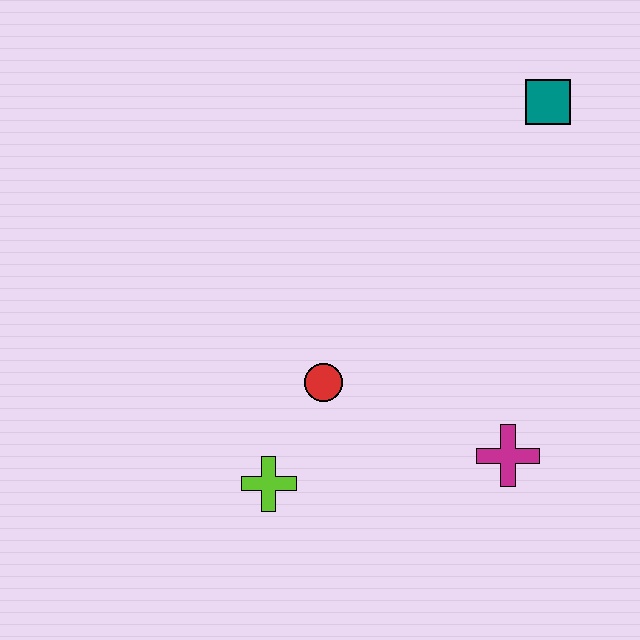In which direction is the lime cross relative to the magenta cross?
The lime cross is to the left of the magenta cross.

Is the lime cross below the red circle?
Yes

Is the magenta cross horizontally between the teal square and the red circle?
Yes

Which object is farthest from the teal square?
The lime cross is farthest from the teal square.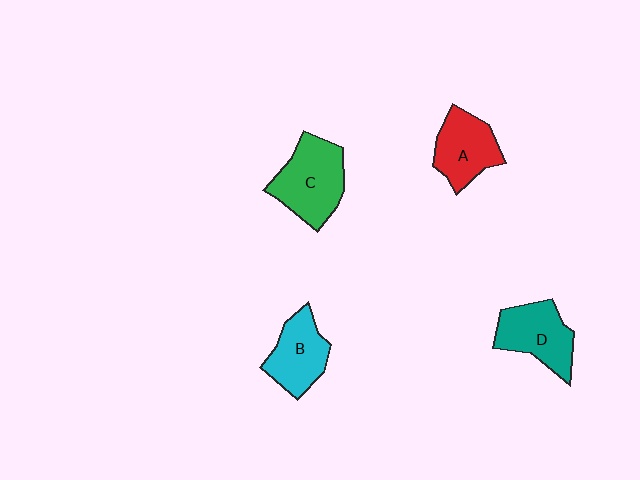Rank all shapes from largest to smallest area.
From largest to smallest: C (green), D (teal), A (red), B (cyan).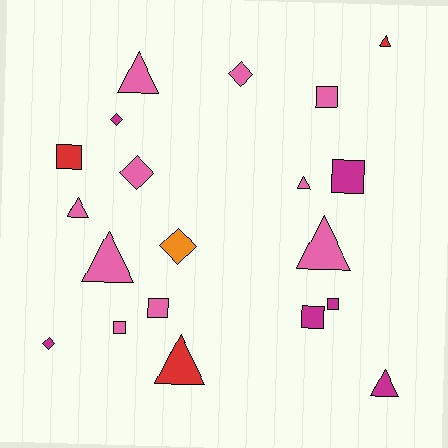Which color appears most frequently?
Pink, with 10 objects.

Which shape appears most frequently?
Triangle, with 8 objects.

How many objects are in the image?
There are 20 objects.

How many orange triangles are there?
There are no orange triangles.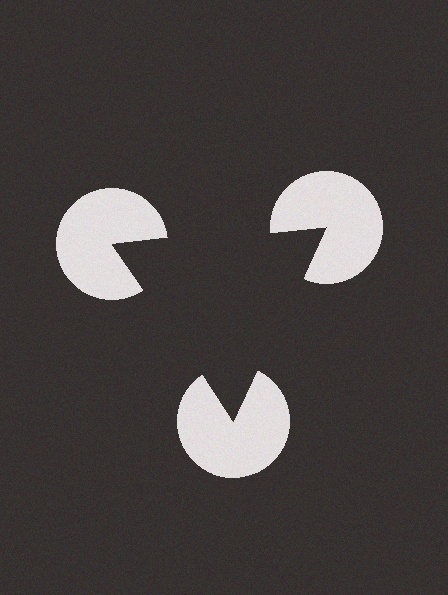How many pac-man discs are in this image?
There are 3 — one at each vertex of the illusory triangle.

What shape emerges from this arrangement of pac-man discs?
An illusory triangle — its edges are inferred from the aligned wedge cuts in the pac-man discs, not physically drawn.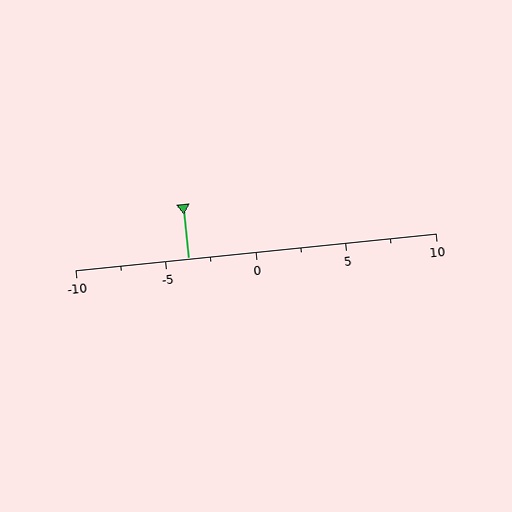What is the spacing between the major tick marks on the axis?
The major ticks are spaced 5 apart.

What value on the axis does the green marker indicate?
The marker indicates approximately -3.8.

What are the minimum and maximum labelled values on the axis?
The axis runs from -10 to 10.